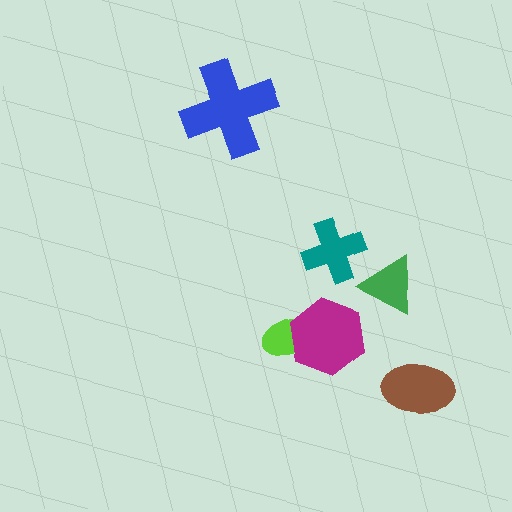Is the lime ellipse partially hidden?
Yes, it is partially covered by another shape.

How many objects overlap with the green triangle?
0 objects overlap with the green triangle.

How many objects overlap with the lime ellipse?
1 object overlaps with the lime ellipse.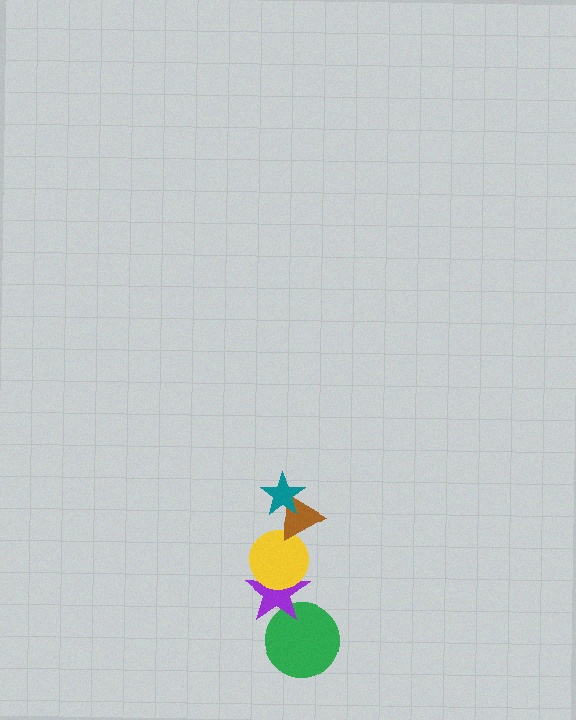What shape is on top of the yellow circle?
The brown triangle is on top of the yellow circle.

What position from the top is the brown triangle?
The brown triangle is 2nd from the top.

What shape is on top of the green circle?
The purple star is on top of the green circle.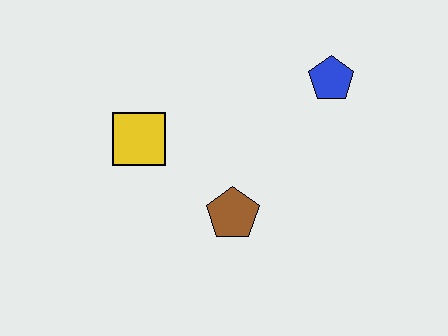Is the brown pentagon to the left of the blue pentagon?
Yes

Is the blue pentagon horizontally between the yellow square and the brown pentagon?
No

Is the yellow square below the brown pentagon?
No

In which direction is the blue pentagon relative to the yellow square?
The blue pentagon is to the right of the yellow square.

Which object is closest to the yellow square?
The brown pentagon is closest to the yellow square.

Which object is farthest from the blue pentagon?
The yellow square is farthest from the blue pentagon.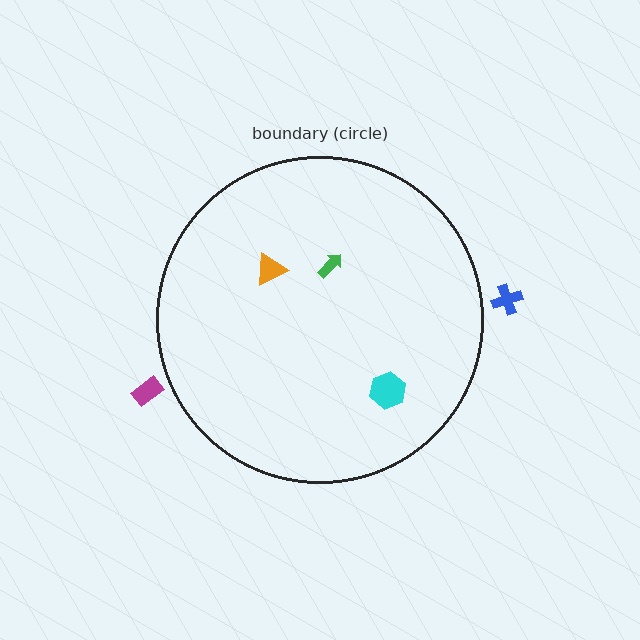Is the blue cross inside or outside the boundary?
Outside.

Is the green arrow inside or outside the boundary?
Inside.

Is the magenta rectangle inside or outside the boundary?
Outside.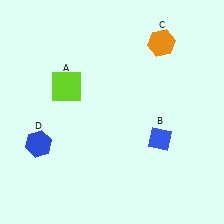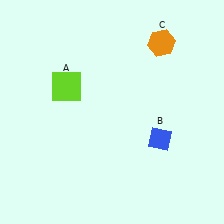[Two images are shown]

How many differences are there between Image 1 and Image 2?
There is 1 difference between the two images.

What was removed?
The blue hexagon (D) was removed in Image 2.